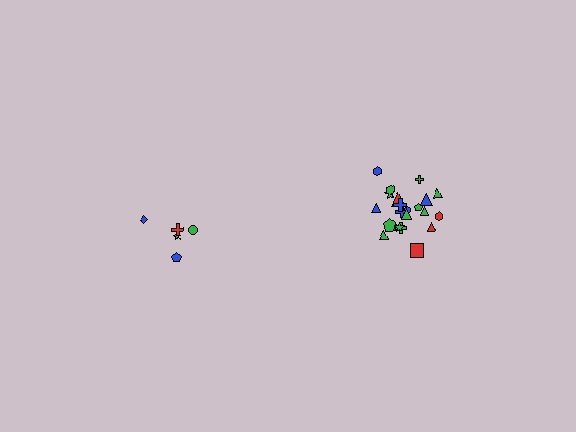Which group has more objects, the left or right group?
The right group.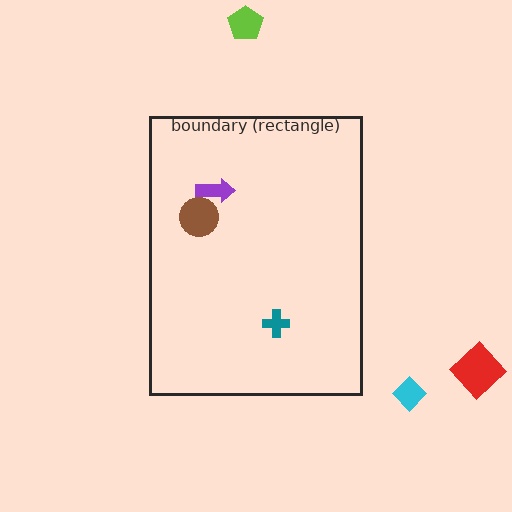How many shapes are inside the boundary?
3 inside, 3 outside.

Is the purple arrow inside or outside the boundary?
Inside.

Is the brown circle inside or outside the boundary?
Inside.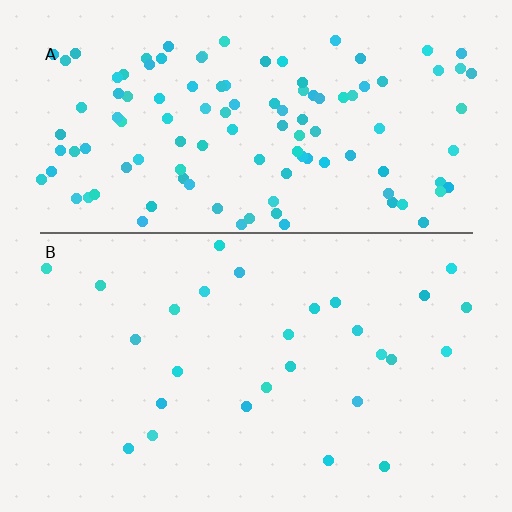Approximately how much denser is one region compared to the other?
Approximately 4.2× — region A over region B.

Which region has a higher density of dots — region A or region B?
A (the top).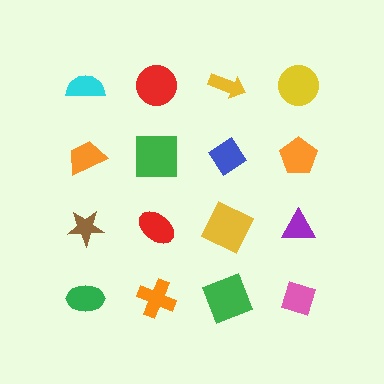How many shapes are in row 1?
4 shapes.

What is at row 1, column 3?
A yellow arrow.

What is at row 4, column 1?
A green ellipse.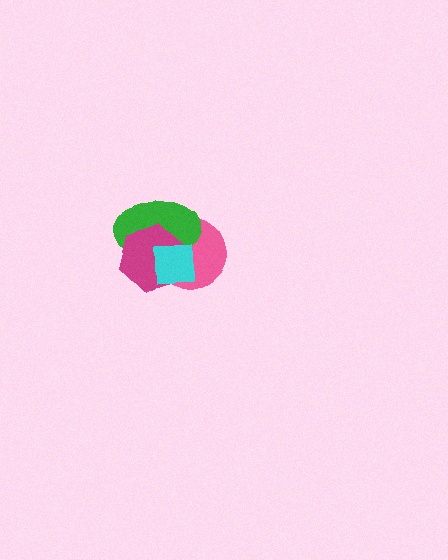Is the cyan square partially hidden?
No, no other shape covers it.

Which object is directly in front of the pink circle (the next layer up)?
The green ellipse is directly in front of the pink circle.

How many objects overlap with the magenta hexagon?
3 objects overlap with the magenta hexagon.